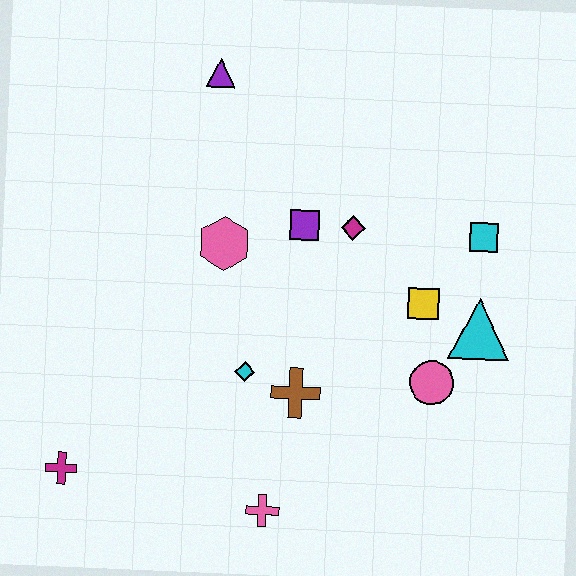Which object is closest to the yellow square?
The cyan triangle is closest to the yellow square.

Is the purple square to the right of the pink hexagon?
Yes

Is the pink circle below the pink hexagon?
Yes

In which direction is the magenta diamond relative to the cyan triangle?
The magenta diamond is to the left of the cyan triangle.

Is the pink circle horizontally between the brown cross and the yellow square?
No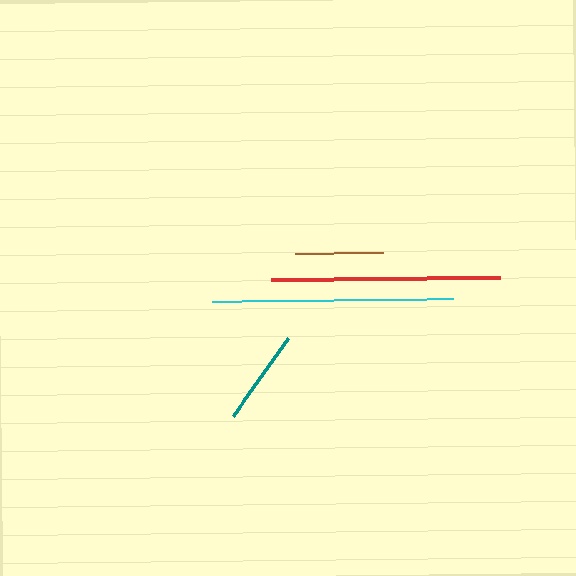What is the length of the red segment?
The red segment is approximately 229 pixels long.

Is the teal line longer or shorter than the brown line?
The teal line is longer than the brown line.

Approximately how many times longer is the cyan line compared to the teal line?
The cyan line is approximately 2.5 times the length of the teal line.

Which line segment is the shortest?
The brown line is the shortest at approximately 87 pixels.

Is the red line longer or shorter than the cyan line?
The cyan line is longer than the red line.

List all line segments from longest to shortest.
From longest to shortest: cyan, red, teal, brown.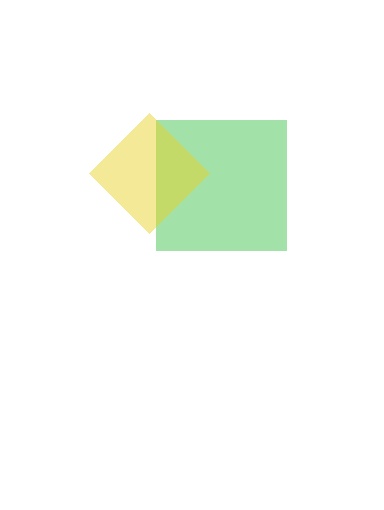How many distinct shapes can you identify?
There are 2 distinct shapes: a green square, a yellow diamond.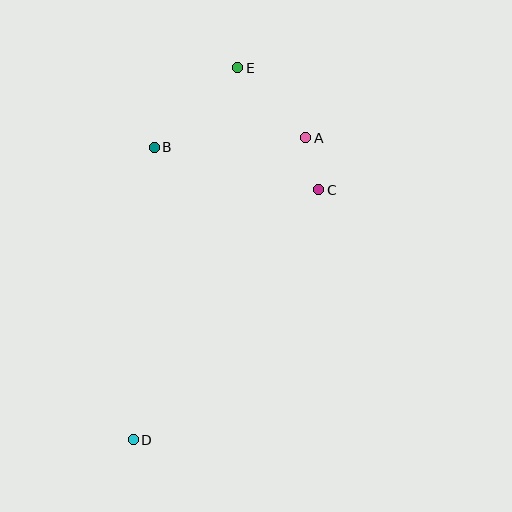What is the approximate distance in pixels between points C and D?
The distance between C and D is approximately 311 pixels.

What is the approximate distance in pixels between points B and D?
The distance between B and D is approximately 293 pixels.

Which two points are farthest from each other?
Points D and E are farthest from each other.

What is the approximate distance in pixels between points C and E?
The distance between C and E is approximately 146 pixels.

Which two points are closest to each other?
Points A and C are closest to each other.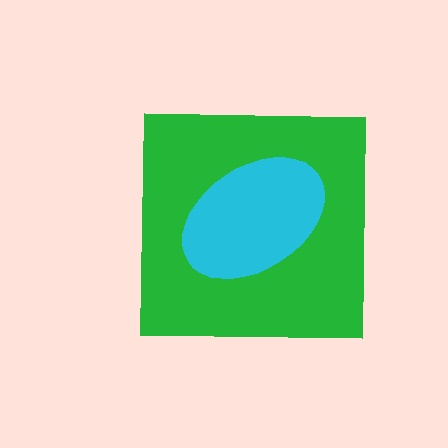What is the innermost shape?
The cyan ellipse.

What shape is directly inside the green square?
The cyan ellipse.